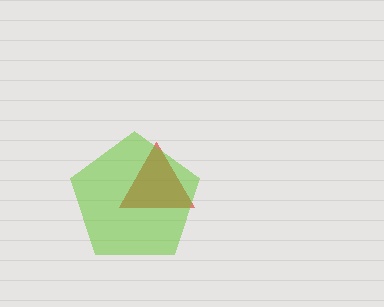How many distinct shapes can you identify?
There are 2 distinct shapes: a red triangle, a lime pentagon.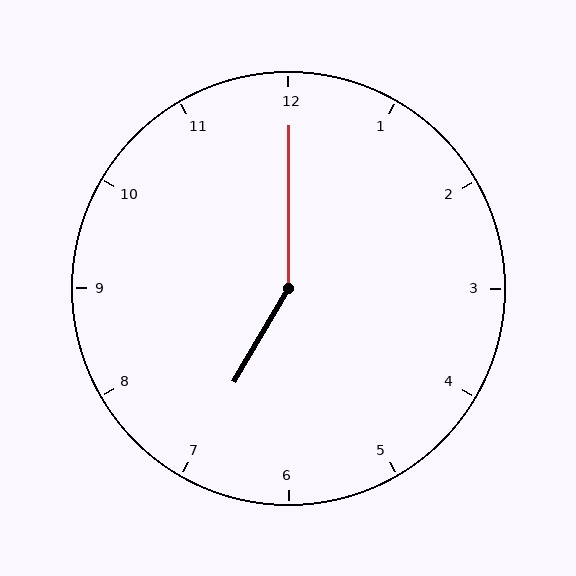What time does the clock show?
7:00.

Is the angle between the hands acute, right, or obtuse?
It is obtuse.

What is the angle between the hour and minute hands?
Approximately 150 degrees.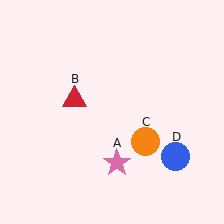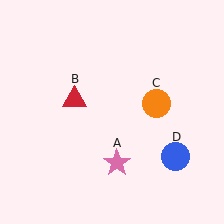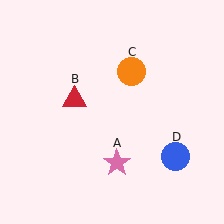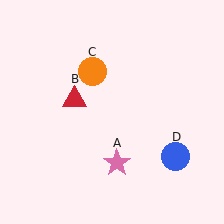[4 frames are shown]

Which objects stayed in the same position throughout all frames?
Pink star (object A) and red triangle (object B) and blue circle (object D) remained stationary.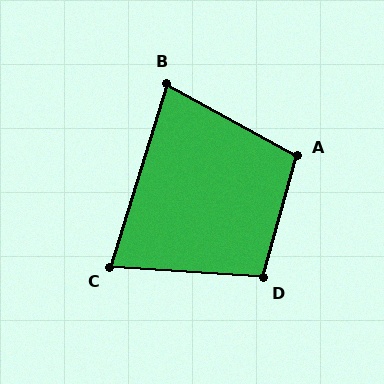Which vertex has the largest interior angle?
A, at approximately 104 degrees.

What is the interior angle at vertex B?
Approximately 78 degrees (acute).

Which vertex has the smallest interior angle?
C, at approximately 76 degrees.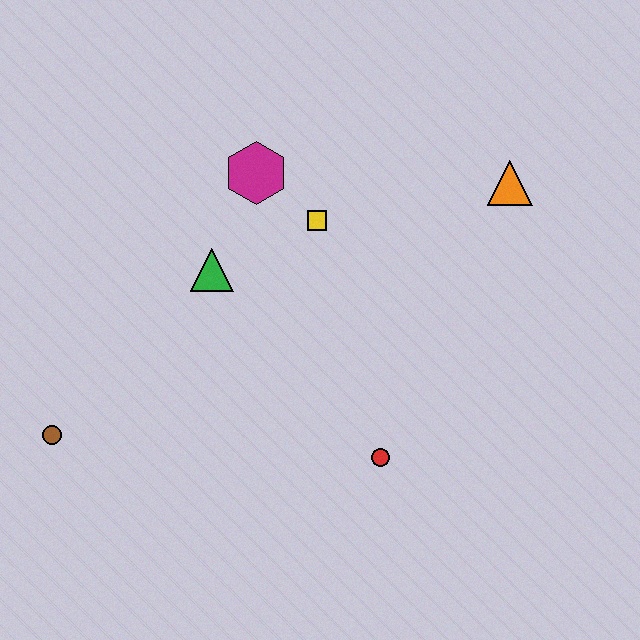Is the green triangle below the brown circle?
No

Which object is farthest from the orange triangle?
The brown circle is farthest from the orange triangle.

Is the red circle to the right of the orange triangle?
No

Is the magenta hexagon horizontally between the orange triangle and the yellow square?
No